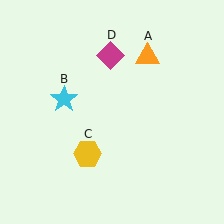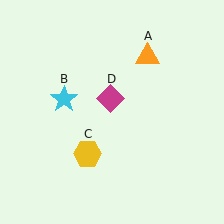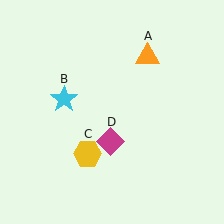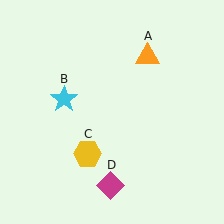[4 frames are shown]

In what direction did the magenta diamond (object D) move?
The magenta diamond (object D) moved down.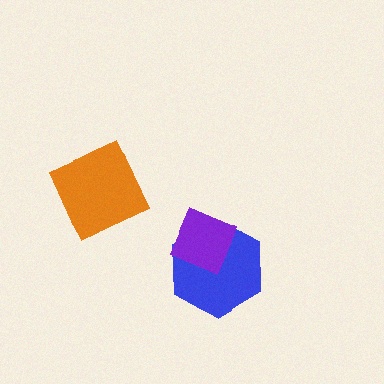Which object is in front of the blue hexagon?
The purple square is in front of the blue hexagon.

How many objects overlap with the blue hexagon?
1 object overlaps with the blue hexagon.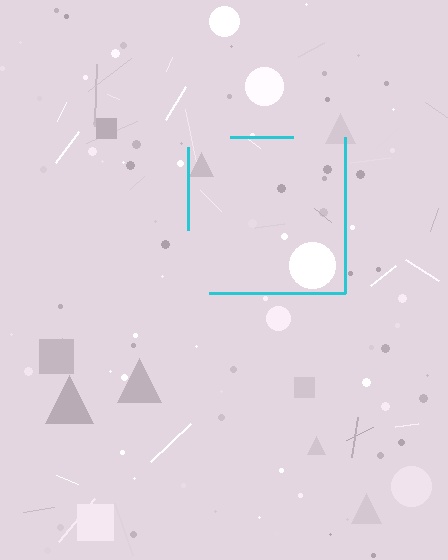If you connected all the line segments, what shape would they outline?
They would outline a square.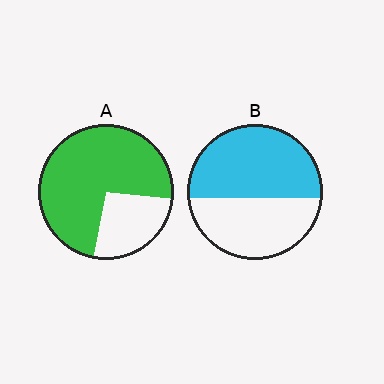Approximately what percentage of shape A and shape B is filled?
A is approximately 75% and B is approximately 55%.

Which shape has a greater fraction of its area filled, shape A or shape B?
Shape A.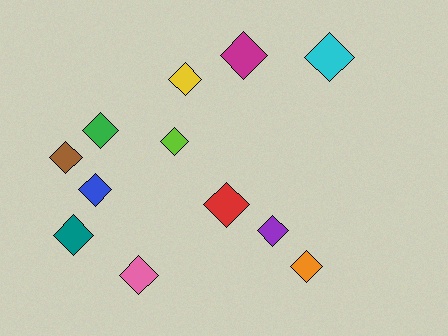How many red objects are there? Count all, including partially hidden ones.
There is 1 red object.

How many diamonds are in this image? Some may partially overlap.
There are 12 diamonds.